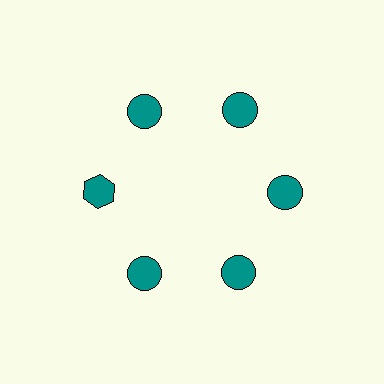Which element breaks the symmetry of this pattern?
The teal hexagon at roughly the 9 o'clock position breaks the symmetry. All other shapes are teal circles.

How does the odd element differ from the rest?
It has a different shape: hexagon instead of circle.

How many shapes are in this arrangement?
There are 6 shapes arranged in a ring pattern.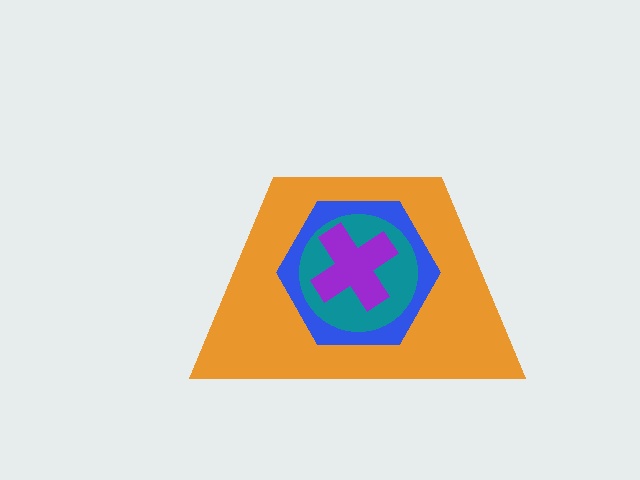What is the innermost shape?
The purple cross.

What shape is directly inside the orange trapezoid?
The blue hexagon.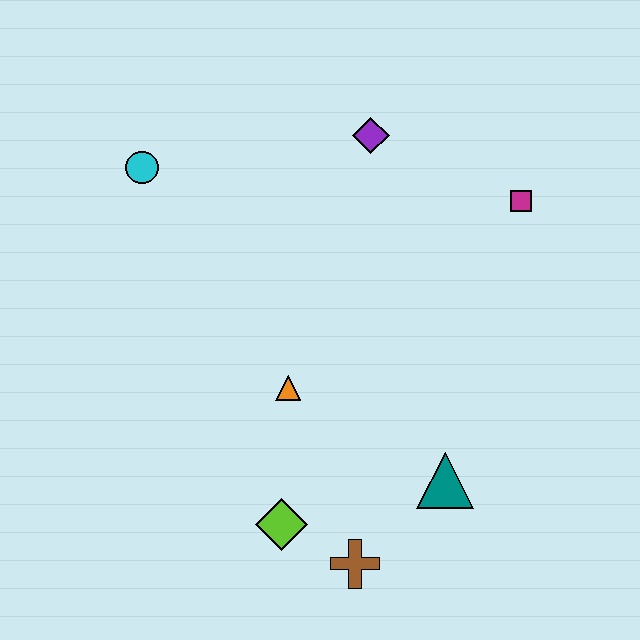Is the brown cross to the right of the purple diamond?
No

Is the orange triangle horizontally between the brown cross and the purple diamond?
No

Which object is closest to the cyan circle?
The purple diamond is closest to the cyan circle.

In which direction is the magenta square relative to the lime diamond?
The magenta square is above the lime diamond.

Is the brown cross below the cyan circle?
Yes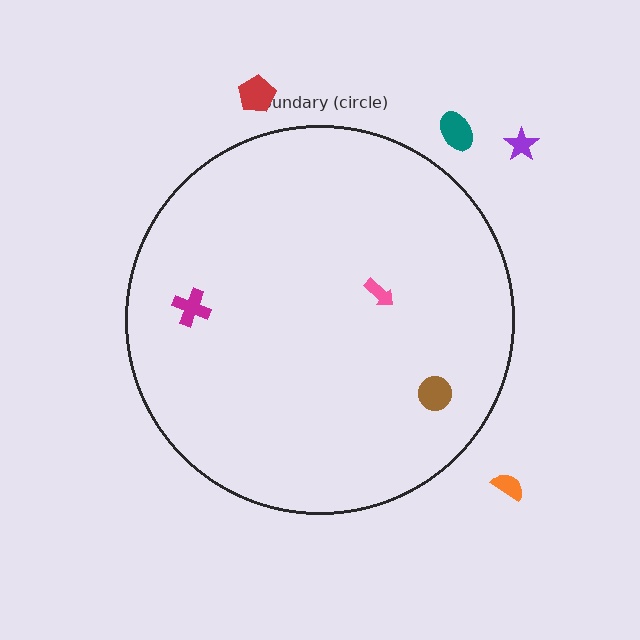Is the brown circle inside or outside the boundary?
Inside.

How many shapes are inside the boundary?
3 inside, 4 outside.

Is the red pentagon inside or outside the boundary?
Outside.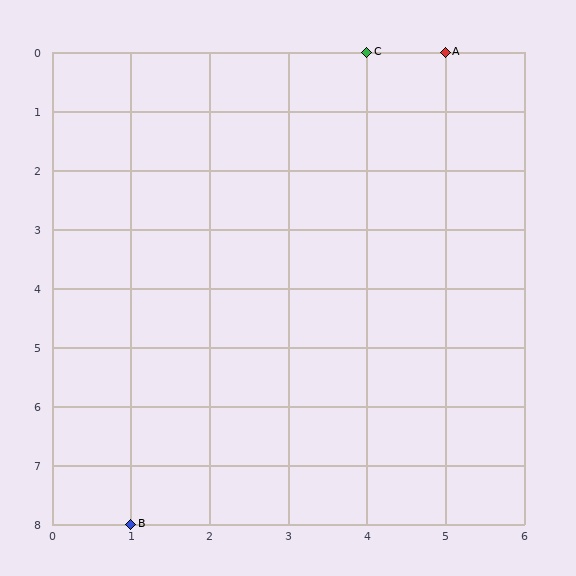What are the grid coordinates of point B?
Point B is at grid coordinates (1, 8).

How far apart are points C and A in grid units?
Points C and A are 1 column apart.